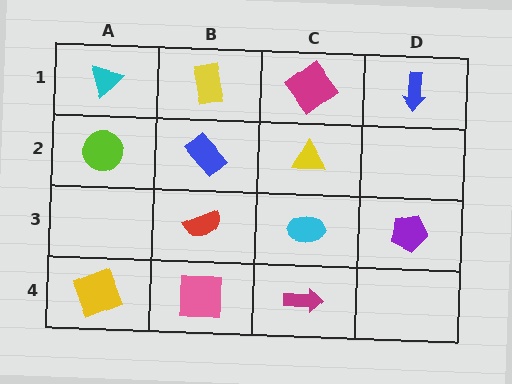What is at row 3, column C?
A cyan ellipse.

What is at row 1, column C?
A magenta diamond.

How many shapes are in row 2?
3 shapes.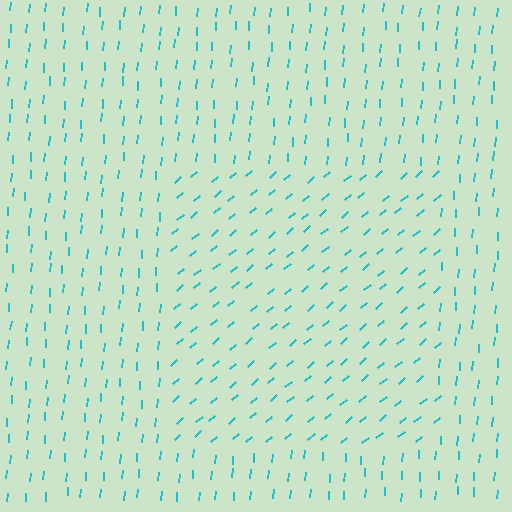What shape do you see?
I see a rectangle.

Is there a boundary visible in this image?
Yes, there is a texture boundary formed by a change in line orientation.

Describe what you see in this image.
The image is filled with small cyan line segments. A rectangle region in the image has lines oriented differently from the surrounding lines, creating a visible texture boundary.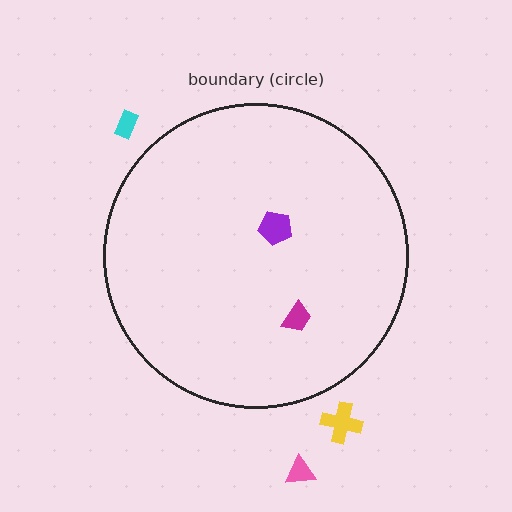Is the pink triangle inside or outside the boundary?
Outside.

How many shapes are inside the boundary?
2 inside, 3 outside.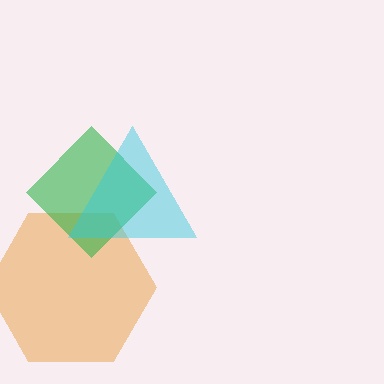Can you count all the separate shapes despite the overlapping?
Yes, there are 3 separate shapes.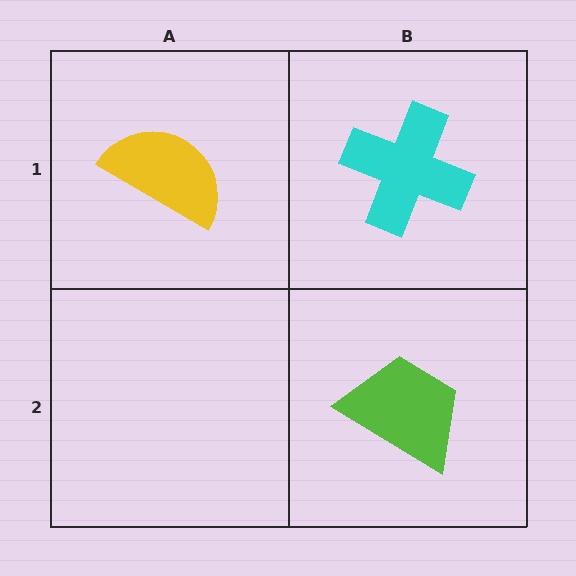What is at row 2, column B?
A lime trapezoid.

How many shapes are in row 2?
1 shape.